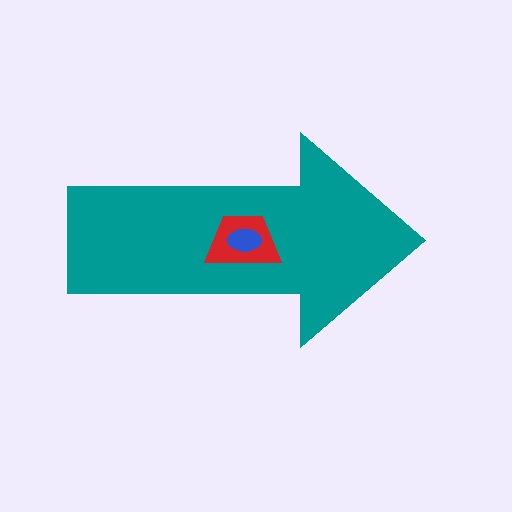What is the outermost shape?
The teal arrow.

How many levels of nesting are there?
3.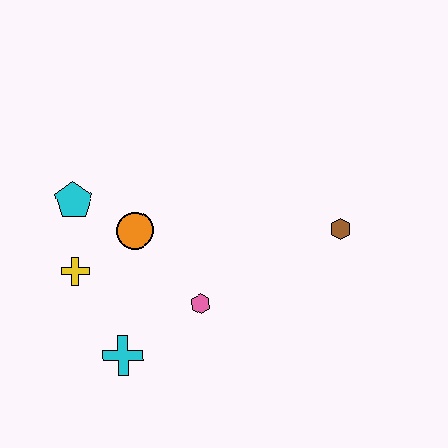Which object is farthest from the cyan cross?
The brown hexagon is farthest from the cyan cross.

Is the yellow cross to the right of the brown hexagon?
No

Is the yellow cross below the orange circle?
Yes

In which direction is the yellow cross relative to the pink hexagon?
The yellow cross is to the left of the pink hexagon.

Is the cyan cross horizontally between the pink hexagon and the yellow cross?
Yes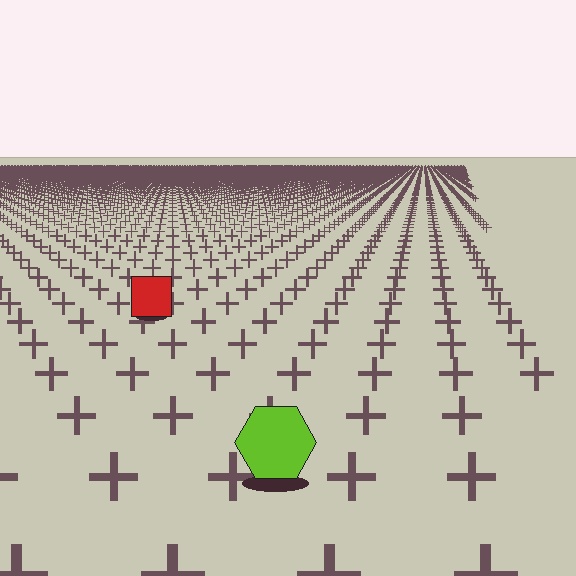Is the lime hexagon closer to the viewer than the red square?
Yes. The lime hexagon is closer — you can tell from the texture gradient: the ground texture is coarser near it.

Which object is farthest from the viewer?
The red square is farthest from the viewer. It appears smaller and the ground texture around it is denser.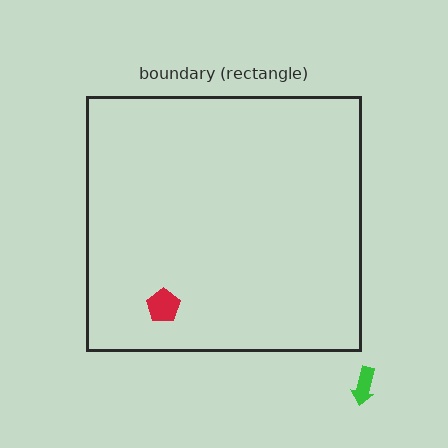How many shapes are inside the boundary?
1 inside, 1 outside.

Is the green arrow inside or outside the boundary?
Outside.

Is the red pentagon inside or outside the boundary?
Inside.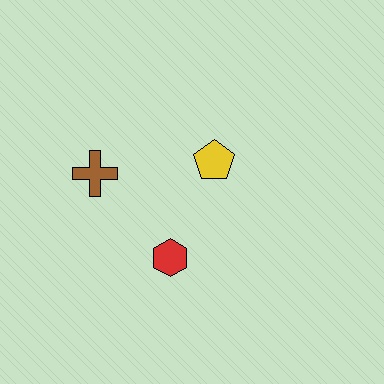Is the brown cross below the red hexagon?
No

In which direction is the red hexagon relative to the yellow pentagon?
The red hexagon is below the yellow pentagon.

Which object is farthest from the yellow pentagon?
The brown cross is farthest from the yellow pentagon.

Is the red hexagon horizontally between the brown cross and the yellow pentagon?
Yes